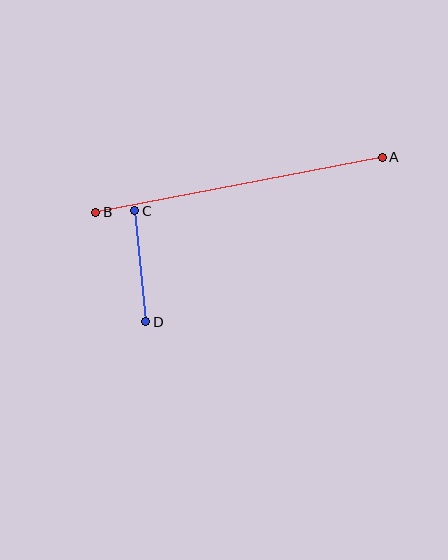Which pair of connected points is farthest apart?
Points A and B are farthest apart.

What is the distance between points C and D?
The distance is approximately 111 pixels.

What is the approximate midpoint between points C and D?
The midpoint is at approximately (140, 266) pixels.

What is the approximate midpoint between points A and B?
The midpoint is at approximately (239, 185) pixels.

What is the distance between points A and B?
The distance is approximately 292 pixels.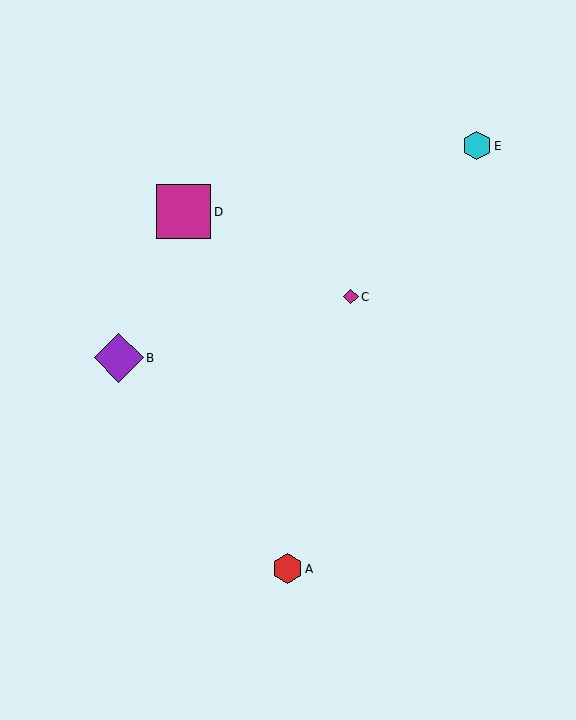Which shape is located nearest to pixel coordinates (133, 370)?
The purple diamond (labeled B) at (119, 358) is nearest to that location.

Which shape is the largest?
The magenta square (labeled D) is the largest.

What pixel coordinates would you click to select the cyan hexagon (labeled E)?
Click at (477, 146) to select the cyan hexagon E.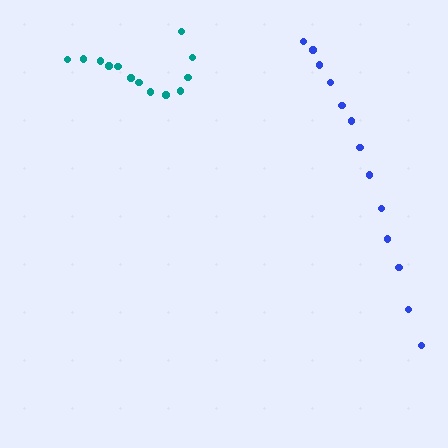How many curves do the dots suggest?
There are 2 distinct paths.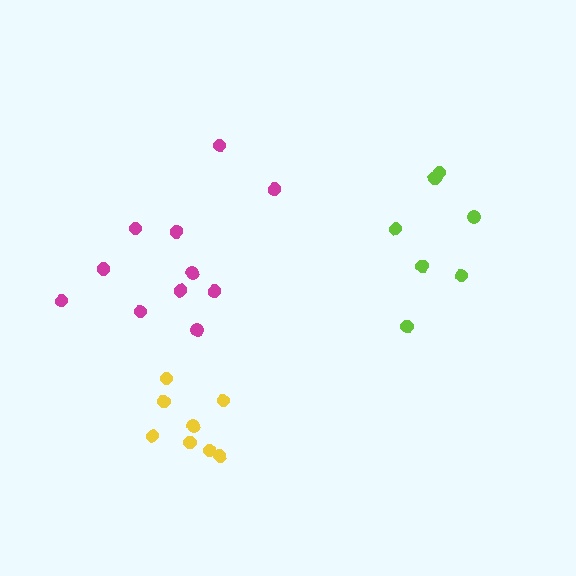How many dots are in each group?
Group 1: 7 dots, Group 2: 11 dots, Group 3: 8 dots (26 total).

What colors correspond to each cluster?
The clusters are colored: lime, magenta, yellow.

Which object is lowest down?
The yellow cluster is bottommost.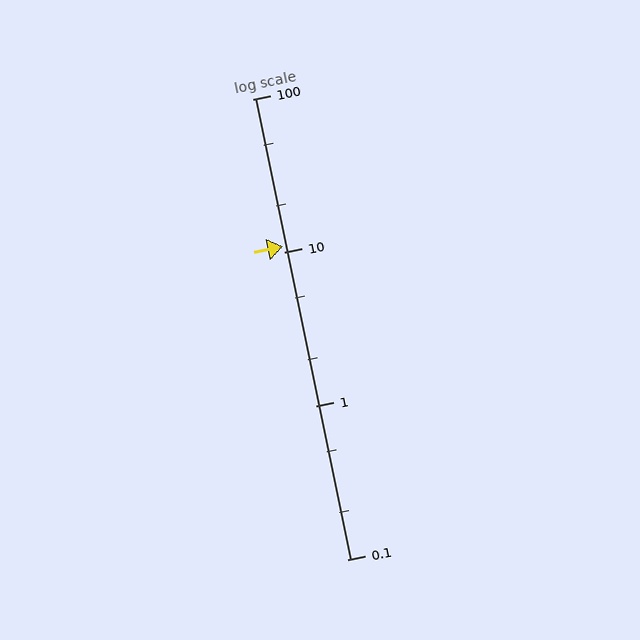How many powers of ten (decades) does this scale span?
The scale spans 3 decades, from 0.1 to 100.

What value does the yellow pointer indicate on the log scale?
The pointer indicates approximately 11.